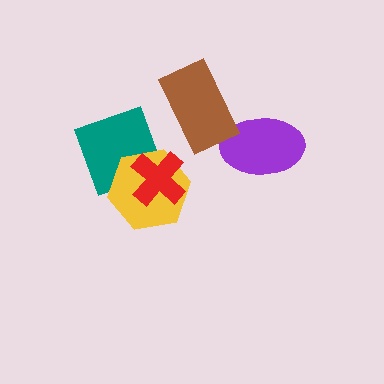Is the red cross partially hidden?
No, no other shape covers it.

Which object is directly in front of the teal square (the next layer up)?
The yellow hexagon is directly in front of the teal square.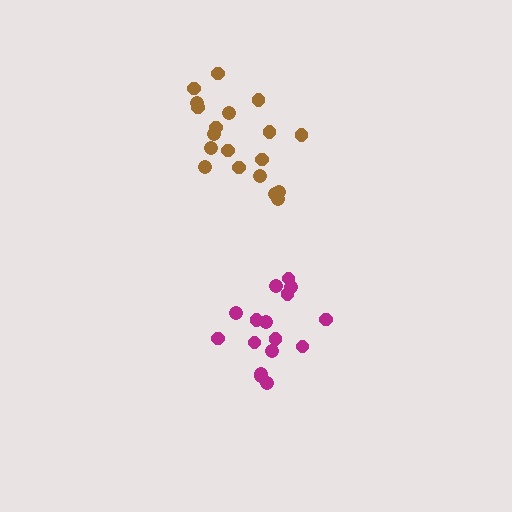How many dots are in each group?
Group 1: 16 dots, Group 2: 19 dots (35 total).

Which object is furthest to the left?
The brown cluster is leftmost.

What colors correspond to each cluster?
The clusters are colored: magenta, brown.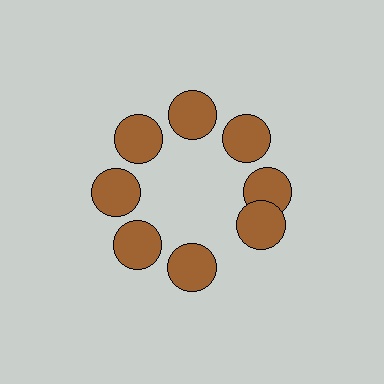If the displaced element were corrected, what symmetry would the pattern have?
It would have 8-fold rotational symmetry — the pattern would map onto itself every 45 degrees.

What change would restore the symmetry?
The symmetry would be restored by rotating it back into even spacing with its neighbors so that all 8 circles sit at equal angles and equal distance from the center.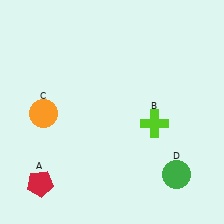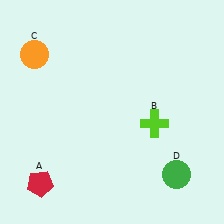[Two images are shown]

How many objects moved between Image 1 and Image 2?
1 object moved between the two images.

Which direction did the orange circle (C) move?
The orange circle (C) moved up.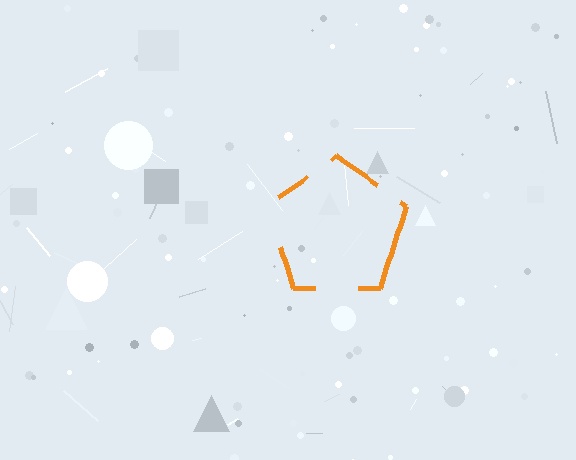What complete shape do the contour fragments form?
The contour fragments form a pentagon.